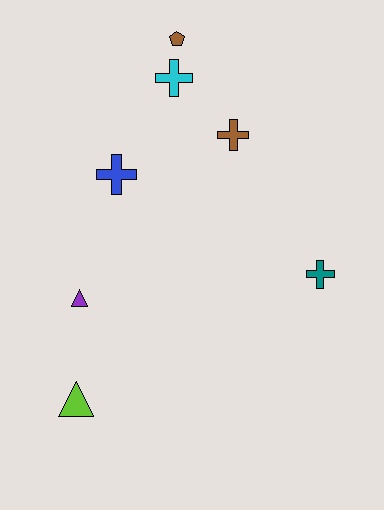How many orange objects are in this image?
There are no orange objects.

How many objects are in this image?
There are 7 objects.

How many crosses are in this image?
There are 4 crosses.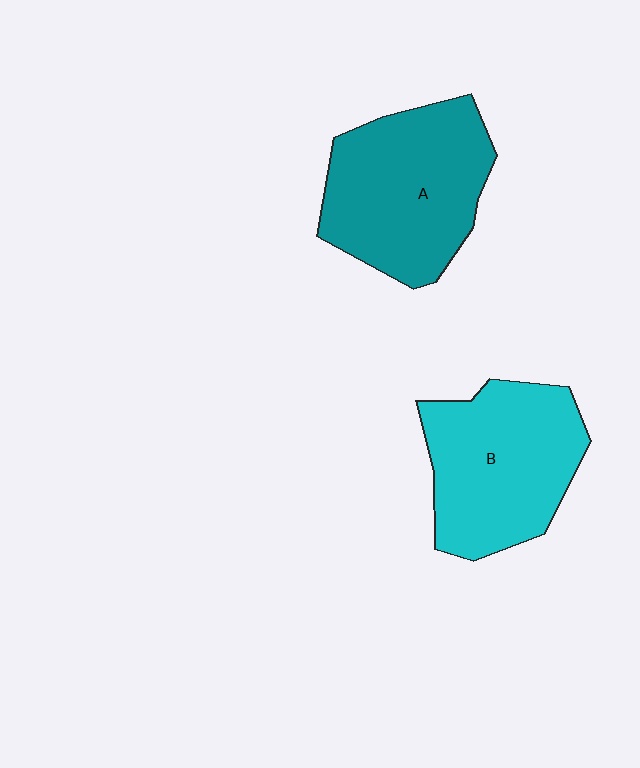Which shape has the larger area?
Shape A (teal).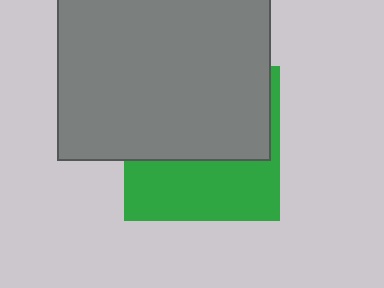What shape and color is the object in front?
The object in front is a gray rectangle.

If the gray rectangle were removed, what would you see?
You would see the complete green square.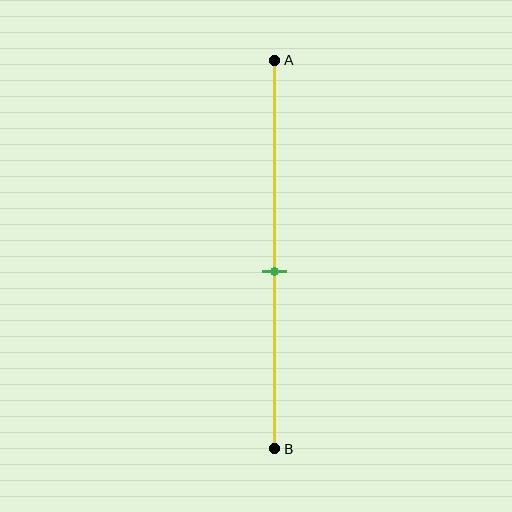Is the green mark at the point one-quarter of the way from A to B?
No, the mark is at about 55% from A, not at the 25% one-quarter point.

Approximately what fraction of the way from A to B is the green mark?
The green mark is approximately 55% of the way from A to B.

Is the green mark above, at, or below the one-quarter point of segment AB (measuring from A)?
The green mark is below the one-quarter point of segment AB.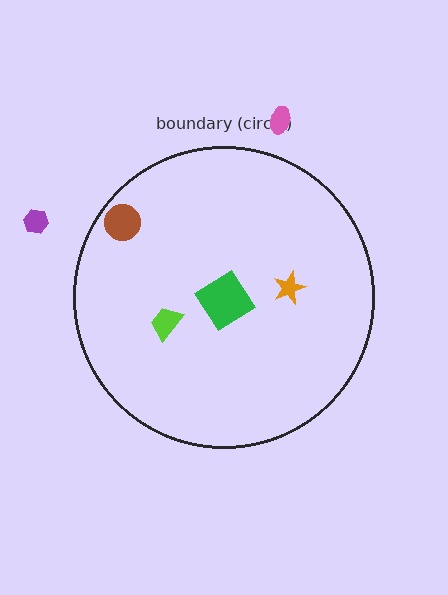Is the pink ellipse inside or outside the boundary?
Outside.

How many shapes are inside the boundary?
4 inside, 2 outside.